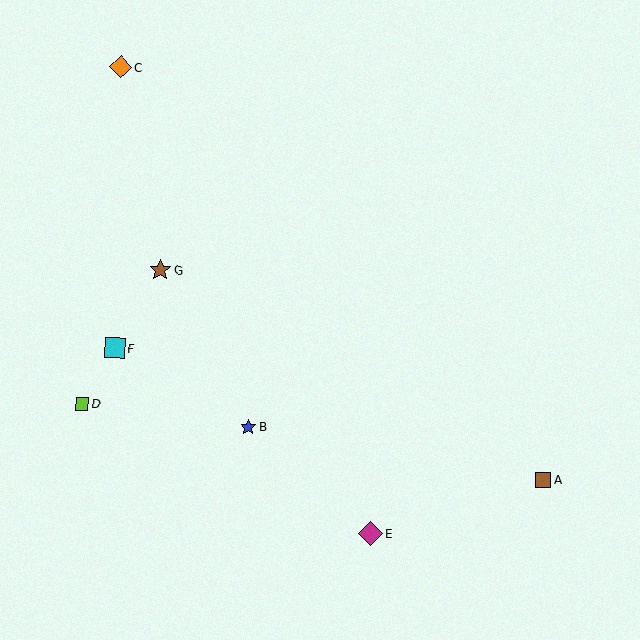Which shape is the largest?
The magenta diamond (labeled E) is the largest.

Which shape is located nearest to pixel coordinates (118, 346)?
The cyan square (labeled F) at (115, 348) is nearest to that location.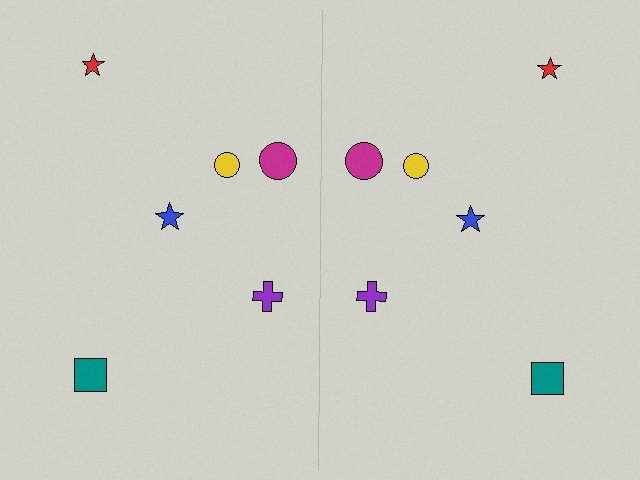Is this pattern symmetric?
Yes, this pattern has bilateral (reflection) symmetry.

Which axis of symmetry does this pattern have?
The pattern has a vertical axis of symmetry running through the center of the image.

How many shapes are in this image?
There are 12 shapes in this image.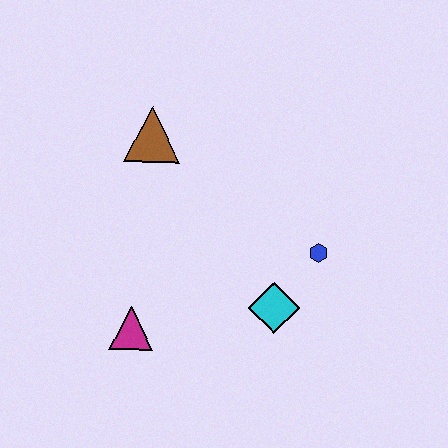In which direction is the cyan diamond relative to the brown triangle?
The cyan diamond is below the brown triangle.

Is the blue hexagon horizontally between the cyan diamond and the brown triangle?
No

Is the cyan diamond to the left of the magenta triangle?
No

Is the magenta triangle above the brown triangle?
No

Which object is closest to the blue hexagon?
The cyan diamond is closest to the blue hexagon.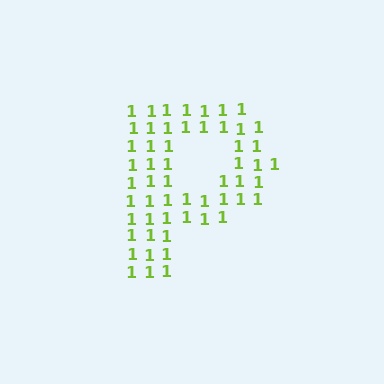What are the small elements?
The small elements are digit 1's.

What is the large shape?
The large shape is the letter P.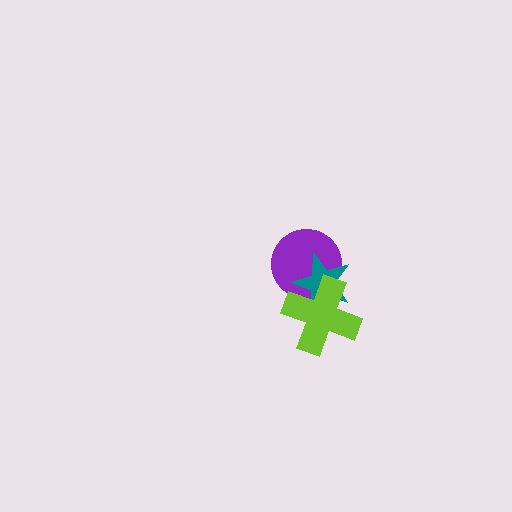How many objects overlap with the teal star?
2 objects overlap with the teal star.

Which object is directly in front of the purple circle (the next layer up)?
The teal star is directly in front of the purple circle.